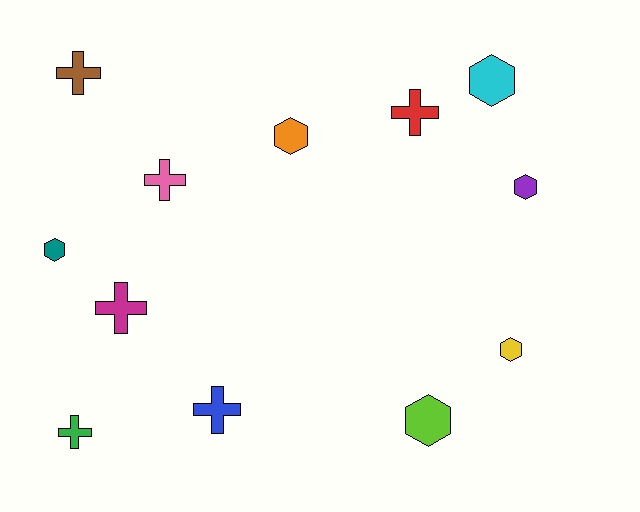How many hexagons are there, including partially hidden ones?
There are 6 hexagons.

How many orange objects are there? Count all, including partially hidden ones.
There is 1 orange object.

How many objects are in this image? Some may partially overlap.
There are 12 objects.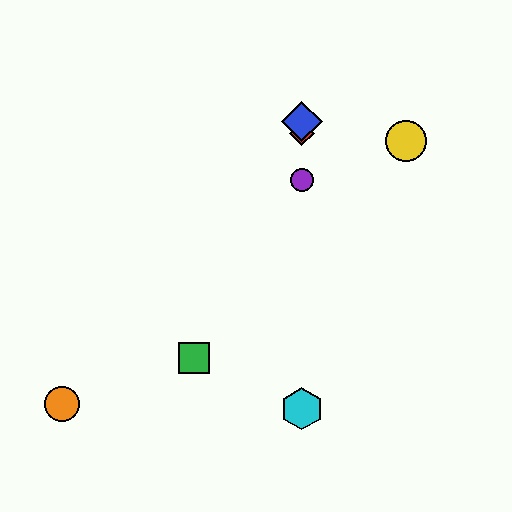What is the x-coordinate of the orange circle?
The orange circle is at x≈62.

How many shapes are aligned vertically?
4 shapes (the red diamond, the blue diamond, the purple circle, the cyan hexagon) are aligned vertically.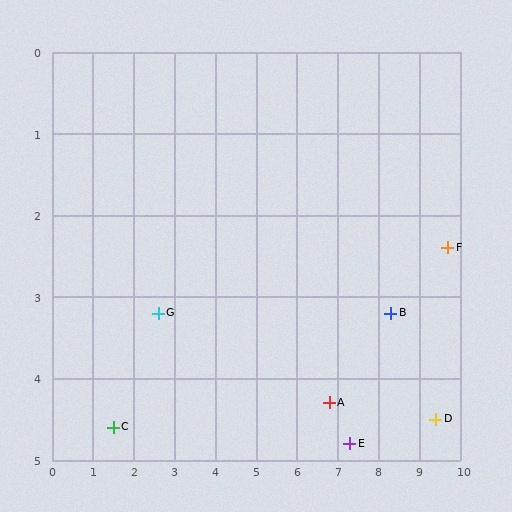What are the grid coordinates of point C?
Point C is at approximately (1.5, 4.6).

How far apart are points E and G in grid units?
Points E and G are about 5.0 grid units apart.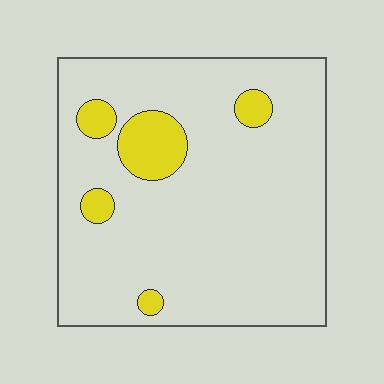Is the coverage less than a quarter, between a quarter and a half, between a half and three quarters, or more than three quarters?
Less than a quarter.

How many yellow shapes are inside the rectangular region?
5.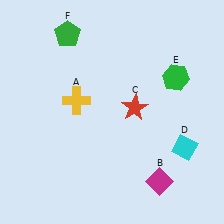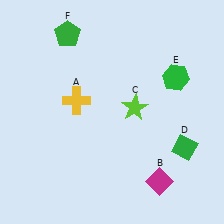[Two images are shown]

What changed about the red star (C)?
In Image 1, C is red. In Image 2, it changed to lime.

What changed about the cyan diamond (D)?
In Image 1, D is cyan. In Image 2, it changed to green.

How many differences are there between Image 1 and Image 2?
There are 2 differences between the two images.